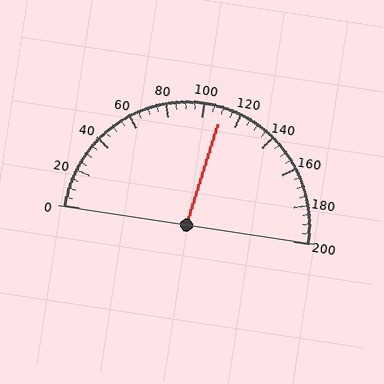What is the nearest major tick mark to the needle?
The nearest major tick mark is 120.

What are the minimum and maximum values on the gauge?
The gauge ranges from 0 to 200.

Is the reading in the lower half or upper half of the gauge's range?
The reading is in the upper half of the range (0 to 200).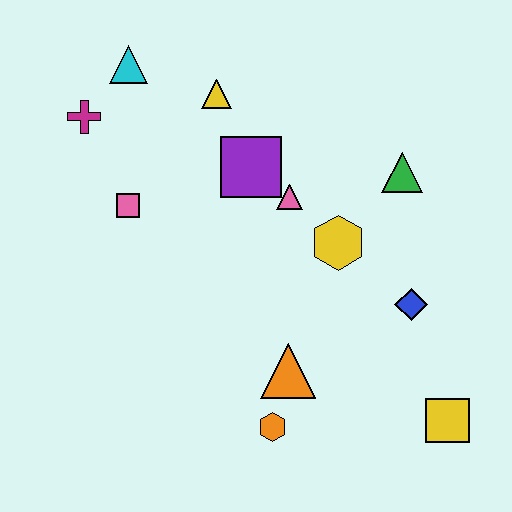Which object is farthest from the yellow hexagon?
The magenta cross is farthest from the yellow hexagon.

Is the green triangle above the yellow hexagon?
Yes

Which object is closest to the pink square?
The magenta cross is closest to the pink square.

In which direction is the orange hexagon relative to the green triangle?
The orange hexagon is below the green triangle.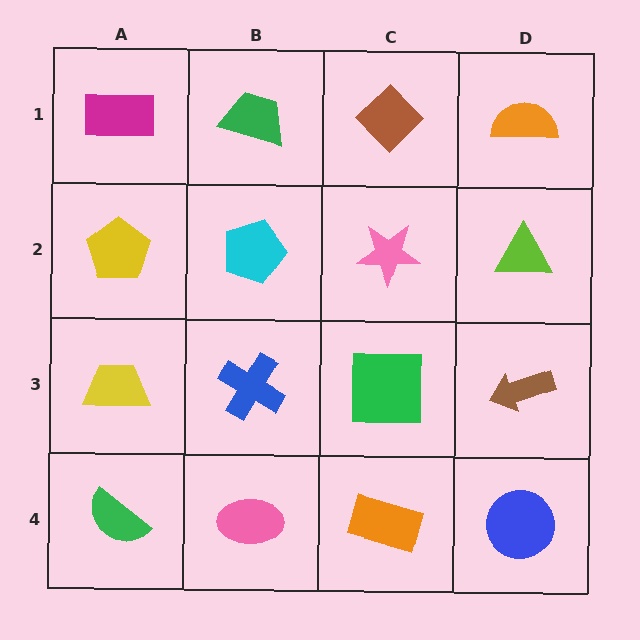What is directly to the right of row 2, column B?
A pink star.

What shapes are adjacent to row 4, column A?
A yellow trapezoid (row 3, column A), a pink ellipse (row 4, column B).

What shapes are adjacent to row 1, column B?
A cyan pentagon (row 2, column B), a magenta rectangle (row 1, column A), a brown diamond (row 1, column C).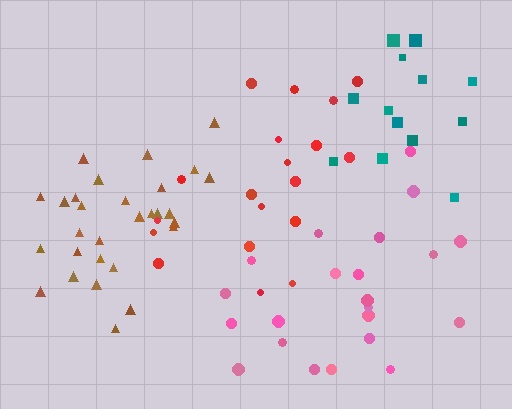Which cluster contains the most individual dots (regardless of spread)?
Brown (29).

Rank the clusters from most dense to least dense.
brown, red, teal, pink.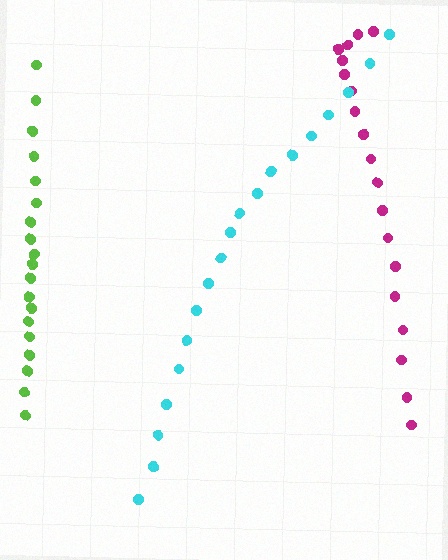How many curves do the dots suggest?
There are 3 distinct paths.